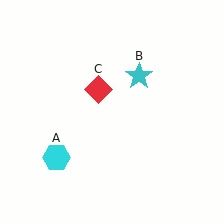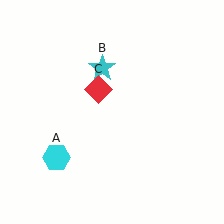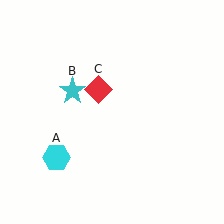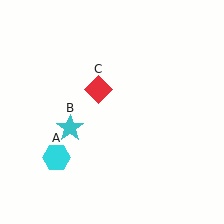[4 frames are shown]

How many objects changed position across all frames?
1 object changed position: cyan star (object B).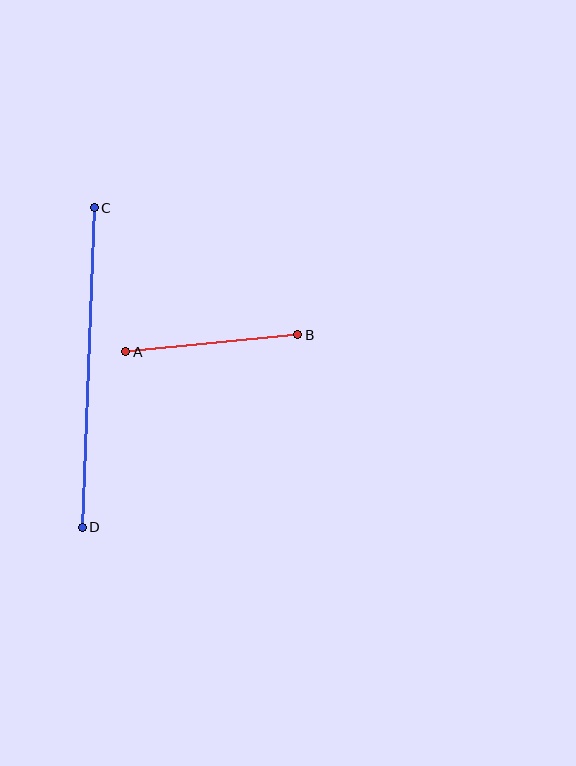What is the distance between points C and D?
The distance is approximately 320 pixels.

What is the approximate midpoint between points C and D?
The midpoint is at approximately (88, 368) pixels.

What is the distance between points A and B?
The distance is approximately 173 pixels.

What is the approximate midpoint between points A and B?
The midpoint is at approximately (212, 343) pixels.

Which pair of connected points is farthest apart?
Points C and D are farthest apart.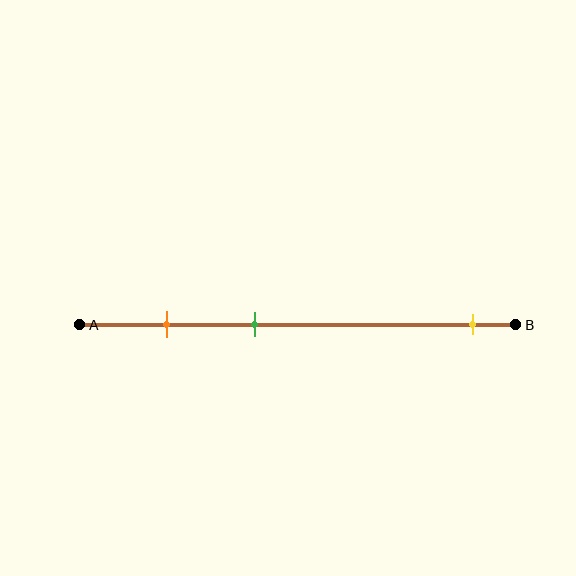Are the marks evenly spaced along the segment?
No, the marks are not evenly spaced.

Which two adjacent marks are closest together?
The orange and green marks are the closest adjacent pair.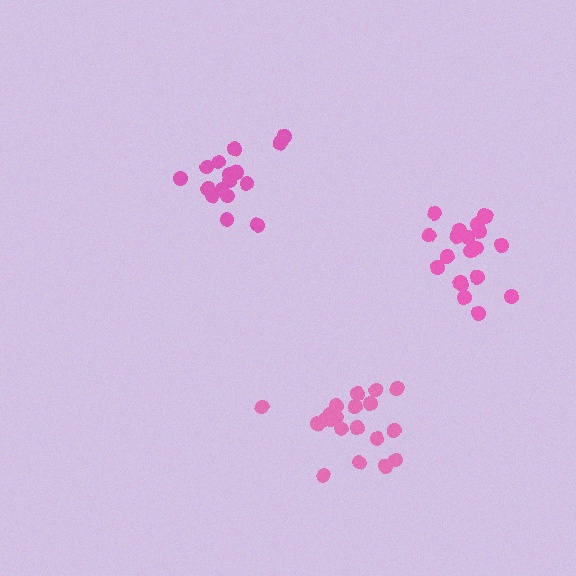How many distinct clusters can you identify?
There are 3 distinct clusters.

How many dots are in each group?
Group 1: 20 dots, Group 2: 20 dots, Group 3: 16 dots (56 total).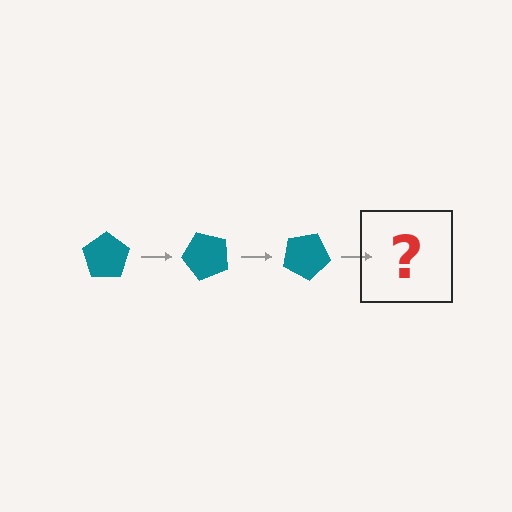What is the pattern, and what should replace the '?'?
The pattern is that the pentagon rotates 50 degrees each step. The '?' should be a teal pentagon rotated 150 degrees.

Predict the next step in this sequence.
The next step is a teal pentagon rotated 150 degrees.